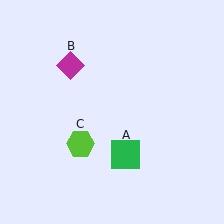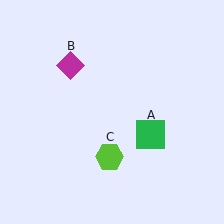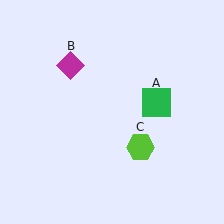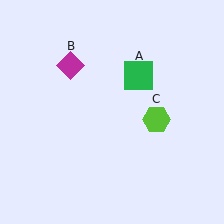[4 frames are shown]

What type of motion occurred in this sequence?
The green square (object A), lime hexagon (object C) rotated counterclockwise around the center of the scene.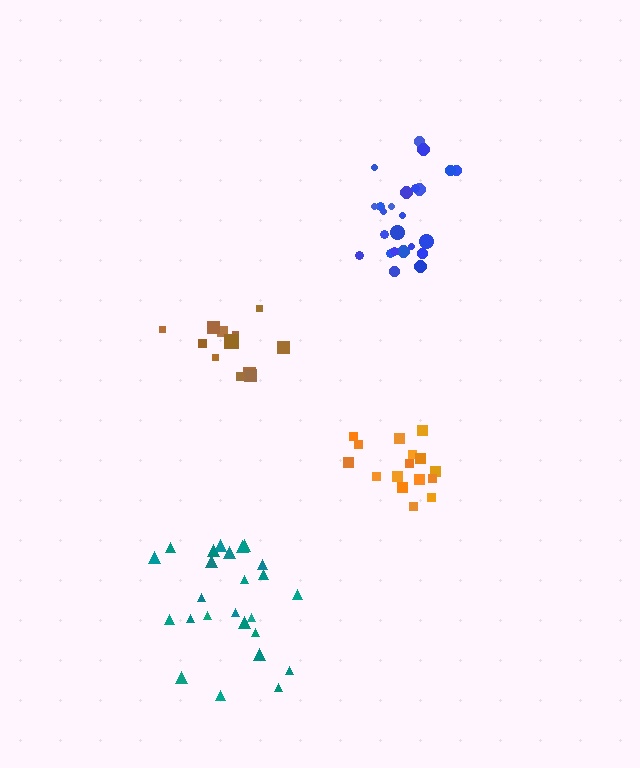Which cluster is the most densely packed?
Blue.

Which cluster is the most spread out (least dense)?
Brown.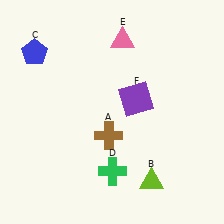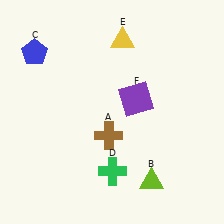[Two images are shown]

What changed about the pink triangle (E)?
In Image 1, E is pink. In Image 2, it changed to yellow.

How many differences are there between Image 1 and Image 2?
There is 1 difference between the two images.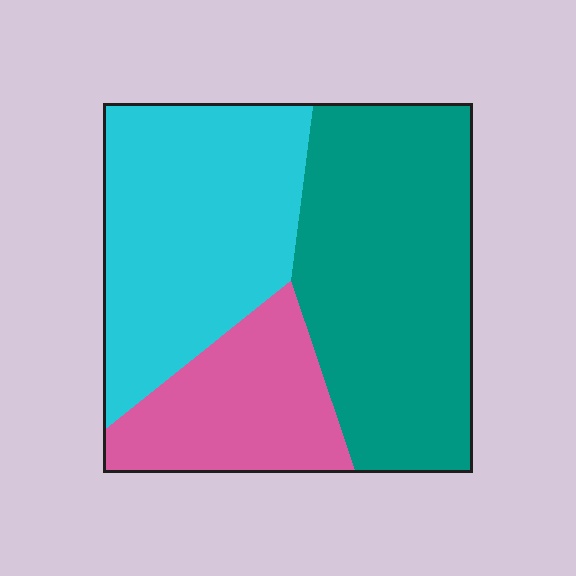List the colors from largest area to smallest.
From largest to smallest: teal, cyan, pink.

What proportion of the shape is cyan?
Cyan takes up between a quarter and a half of the shape.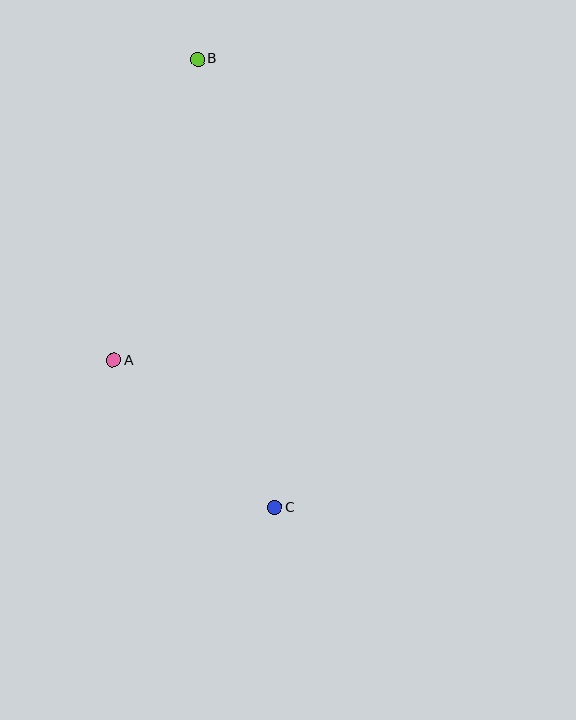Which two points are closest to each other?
Points A and C are closest to each other.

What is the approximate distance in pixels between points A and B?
The distance between A and B is approximately 313 pixels.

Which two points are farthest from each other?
Points B and C are farthest from each other.